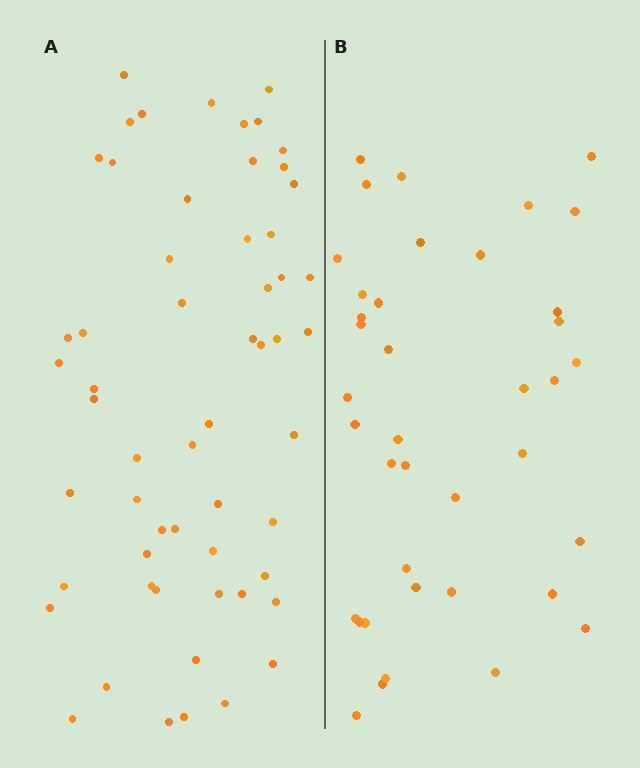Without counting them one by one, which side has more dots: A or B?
Region A (the left region) has more dots.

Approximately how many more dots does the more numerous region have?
Region A has approximately 20 more dots than region B.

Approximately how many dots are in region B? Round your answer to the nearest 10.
About 40 dots. (The exact count is 39, which rounds to 40.)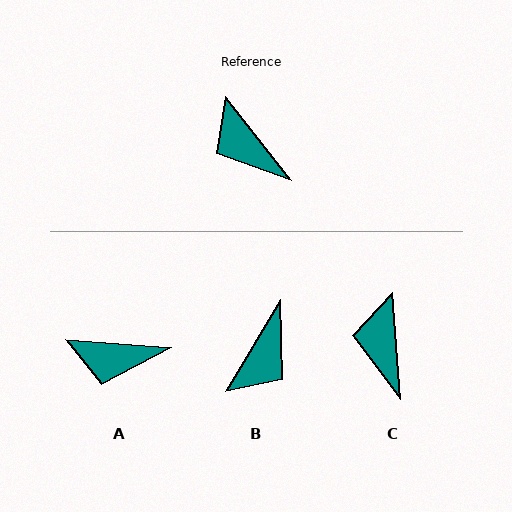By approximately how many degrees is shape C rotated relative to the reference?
Approximately 34 degrees clockwise.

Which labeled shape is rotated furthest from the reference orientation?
B, about 111 degrees away.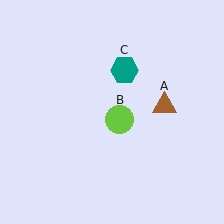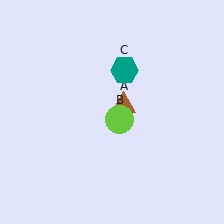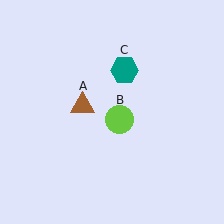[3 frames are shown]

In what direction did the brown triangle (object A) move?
The brown triangle (object A) moved left.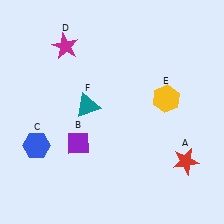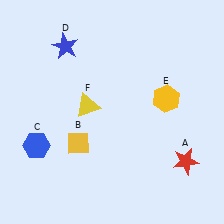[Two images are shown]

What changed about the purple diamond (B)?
In Image 1, B is purple. In Image 2, it changed to yellow.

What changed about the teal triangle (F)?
In Image 1, F is teal. In Image 2, it changed to yellow.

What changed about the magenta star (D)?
In Image 1, D is magenta. In Image 2, it changed to blue.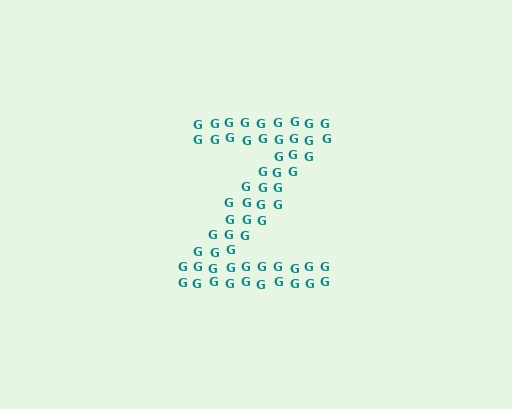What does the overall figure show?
The overall figure shows the letter Z.